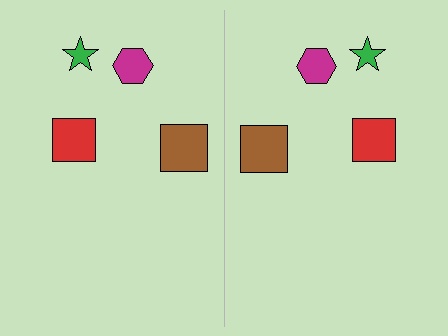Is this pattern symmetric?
Yes, this pattern has bilateral (reflection) symmetry.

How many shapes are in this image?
There are 8 shapes in this image.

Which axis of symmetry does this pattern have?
The pattern has a vertical axis of symmetry running through the center of the image.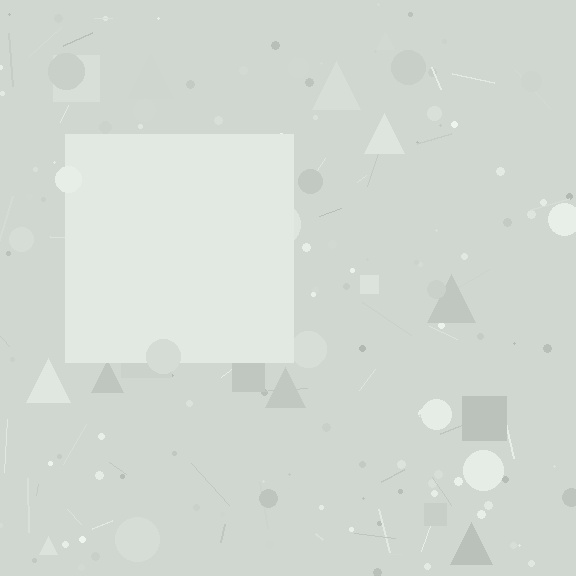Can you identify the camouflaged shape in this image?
The camouflaged shape is a square.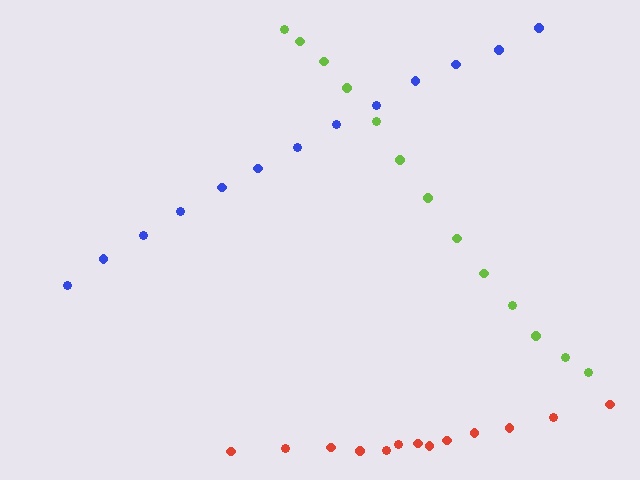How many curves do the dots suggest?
There are 3 distinct paths.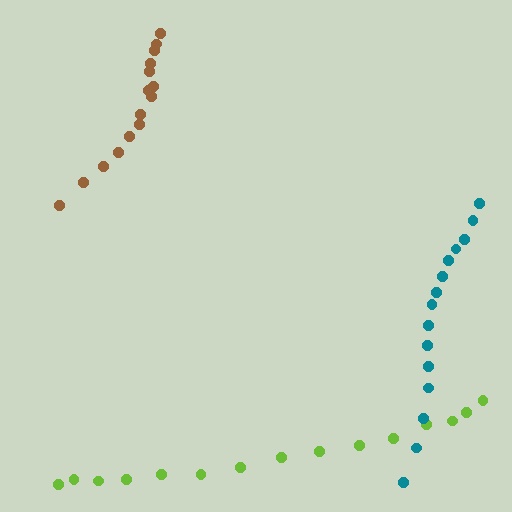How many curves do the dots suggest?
There are 3 distinct paths.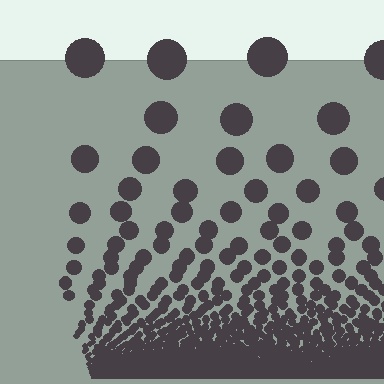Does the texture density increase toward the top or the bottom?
Density increases toward the bottom.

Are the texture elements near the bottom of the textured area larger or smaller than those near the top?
Smaller. The gradient is inverted — elements near the bottom are smaller and denser.